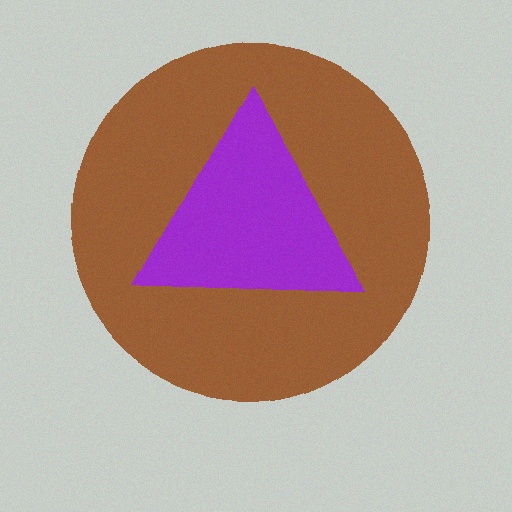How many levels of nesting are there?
2.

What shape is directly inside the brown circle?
The purple triangle.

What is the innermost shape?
The purple triangle.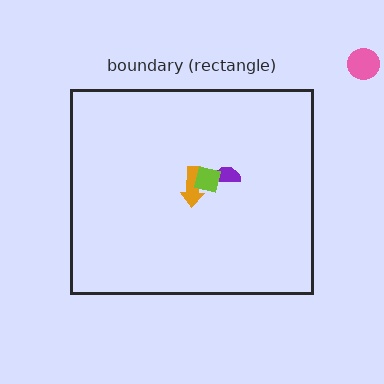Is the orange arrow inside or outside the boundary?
Inside.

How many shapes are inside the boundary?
3 inside, 1 outside.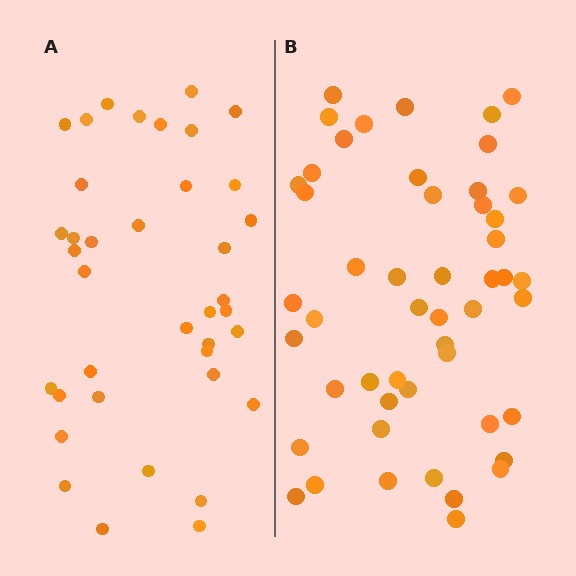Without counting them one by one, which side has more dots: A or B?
Region B (the right region) has more dots.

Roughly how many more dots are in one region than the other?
Region B has roughly 12 or so more dots than region A.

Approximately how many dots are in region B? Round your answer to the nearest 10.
About 50 dots.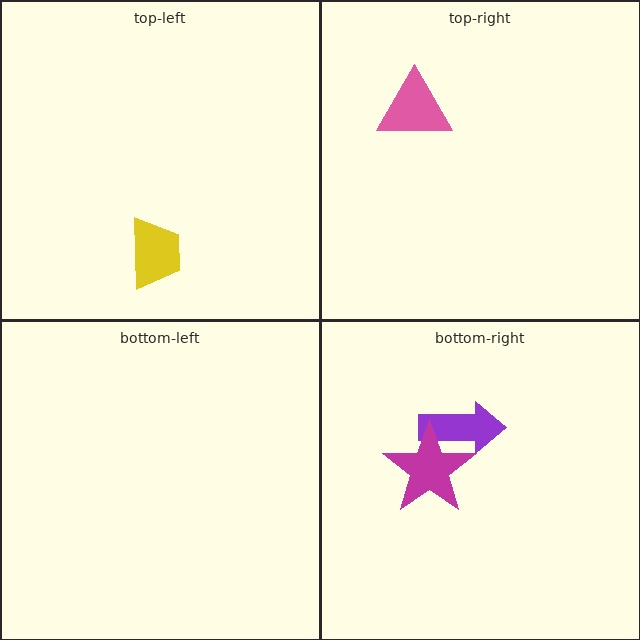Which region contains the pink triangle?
The top-right region.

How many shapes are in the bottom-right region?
2.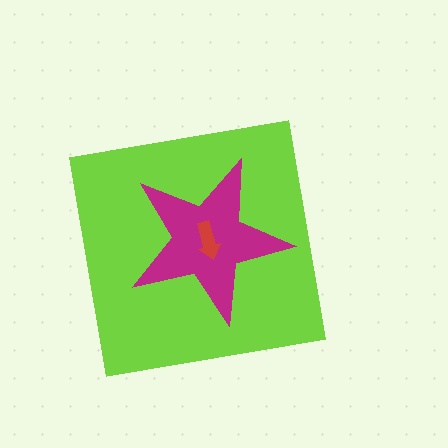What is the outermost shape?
The lime square.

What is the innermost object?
The red arrow.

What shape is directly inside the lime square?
The magenta star.